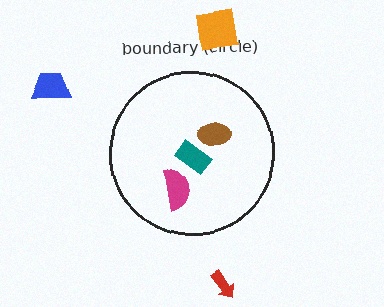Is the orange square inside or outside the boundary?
Outside.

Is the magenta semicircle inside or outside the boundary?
Inside.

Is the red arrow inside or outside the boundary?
Outside.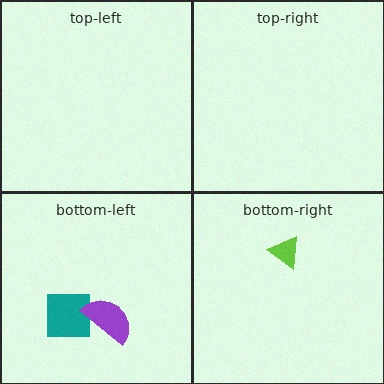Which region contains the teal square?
The bottom-left region.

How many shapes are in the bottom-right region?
1.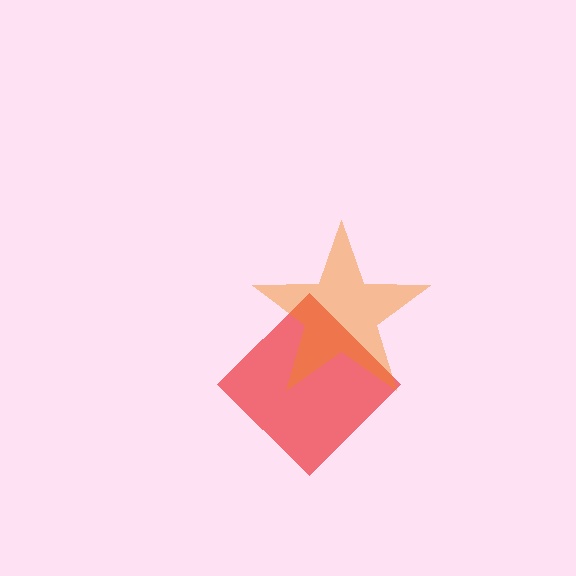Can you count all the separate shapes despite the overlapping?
Yes, there are 2 separate shapes.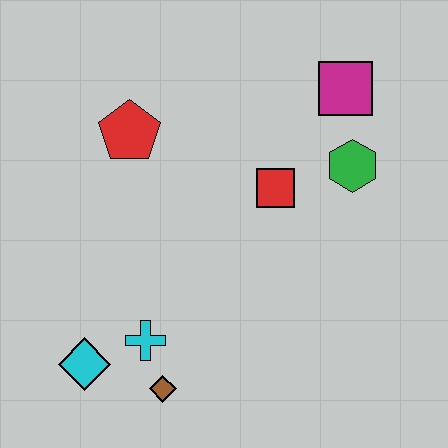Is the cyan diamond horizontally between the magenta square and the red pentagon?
No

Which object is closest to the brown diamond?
The cyan cross is closest to the brown diamond.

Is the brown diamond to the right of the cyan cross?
Yes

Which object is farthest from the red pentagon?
The brown diamond is farthest from the red pentagon.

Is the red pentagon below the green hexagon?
No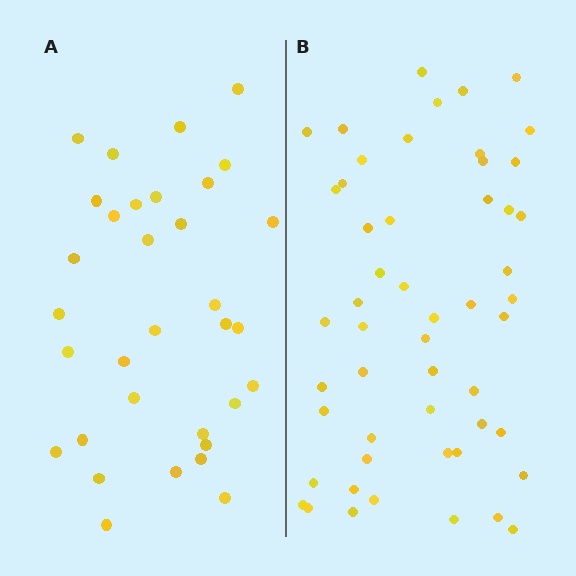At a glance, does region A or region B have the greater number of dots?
Region B (the right region) has more dots.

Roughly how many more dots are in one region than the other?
Region B has approximately 20 more dots than region A.